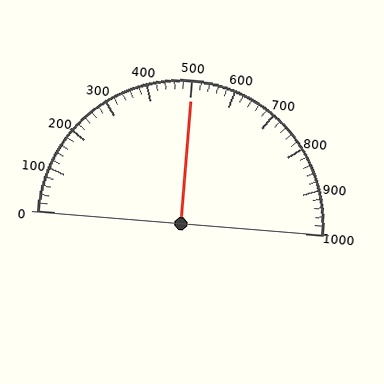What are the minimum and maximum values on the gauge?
The gauge ranges from 0 to 1000.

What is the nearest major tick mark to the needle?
The nearest major tick mark is 500.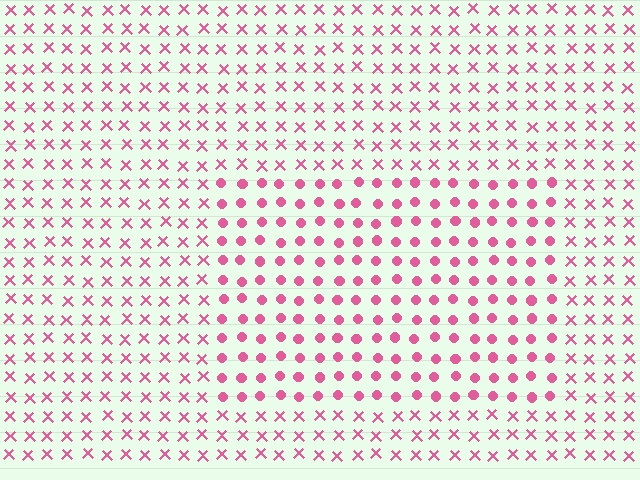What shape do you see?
I see a rectangle.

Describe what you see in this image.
The image is filled with small pink elements arranged in a uniform grid. A rectangle-shaped region contains circles, while the surrounding area contains X marks. The boundary is defined purely by the change in element shape.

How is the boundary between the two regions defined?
The boundary is defined by a change in element shape: circles inside vs. X marks outside. All elements share the same color and spacing.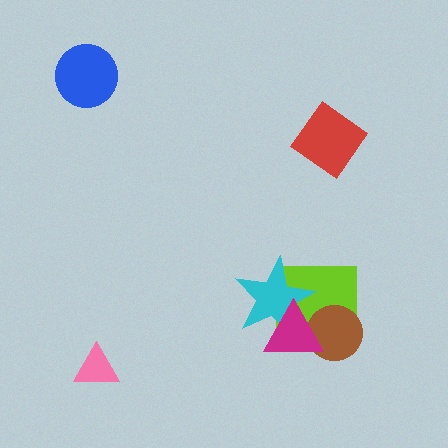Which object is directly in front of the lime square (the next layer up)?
The brown circle is directly in front of the lime square.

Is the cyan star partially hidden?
Yes, it is partially covered by another shape.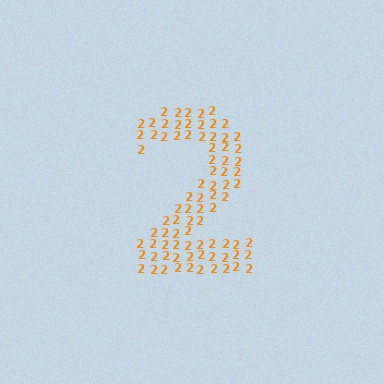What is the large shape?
The large shape is the digit 2.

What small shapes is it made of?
It is made of small digit 2's.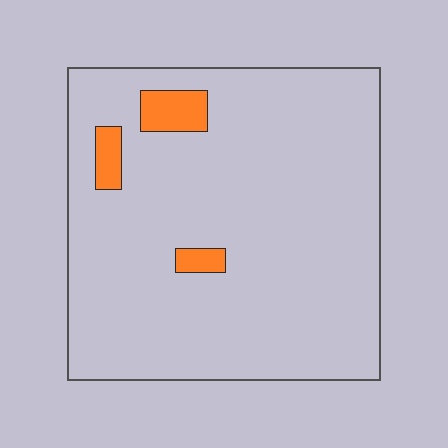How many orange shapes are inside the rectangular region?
3.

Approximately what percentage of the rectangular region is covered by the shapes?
Approximately 5%.